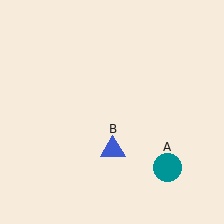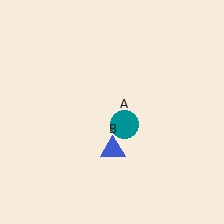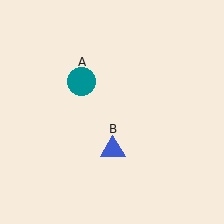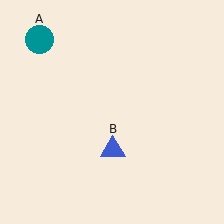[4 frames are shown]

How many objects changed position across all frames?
1 object changed position: teal circle (object A).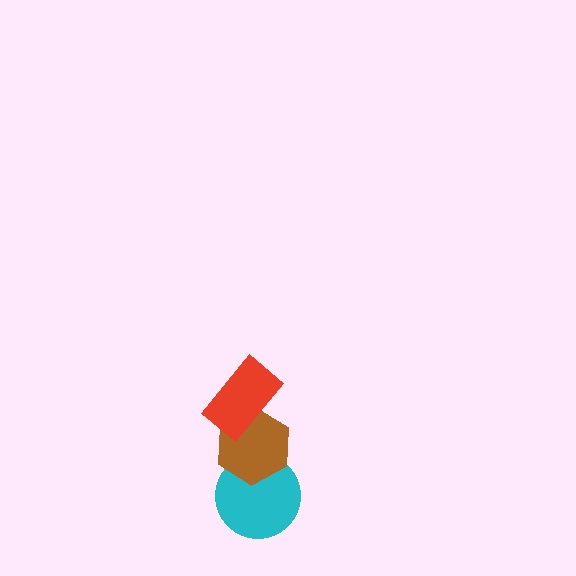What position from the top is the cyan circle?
The cyan circle is 3rd from the top.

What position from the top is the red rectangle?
The red rectangle is 1st from the top.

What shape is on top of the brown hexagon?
The red rectangle is on top of the brown hexagon.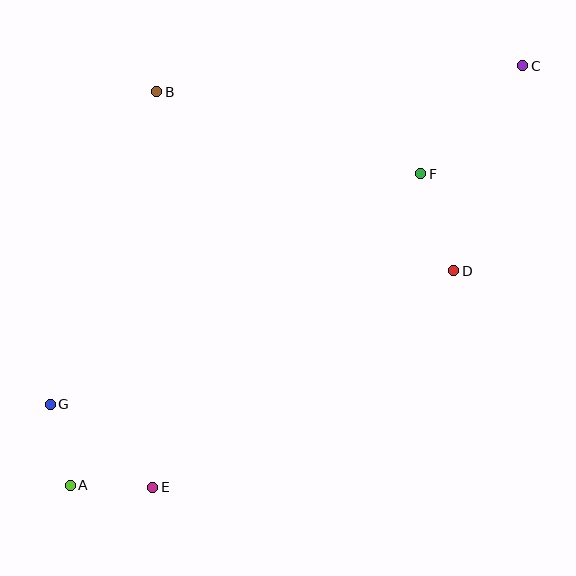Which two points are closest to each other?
Points A and E are closest to each other.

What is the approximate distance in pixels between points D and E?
The distance between D and E is approximately 371 pixels.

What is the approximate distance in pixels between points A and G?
The distance between A and G is approximately 84 pixels.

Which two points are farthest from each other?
Points A and C are farthest from each other.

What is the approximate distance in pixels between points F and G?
The distance between F and G is approximately 436 pixels.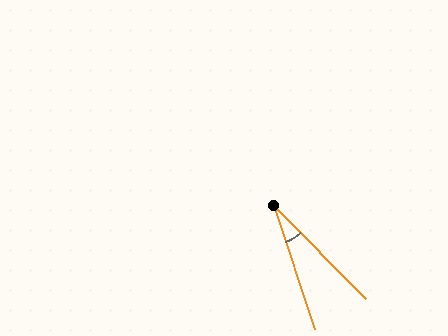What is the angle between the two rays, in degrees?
Approximately 27 degrees.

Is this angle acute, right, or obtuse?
It is acute.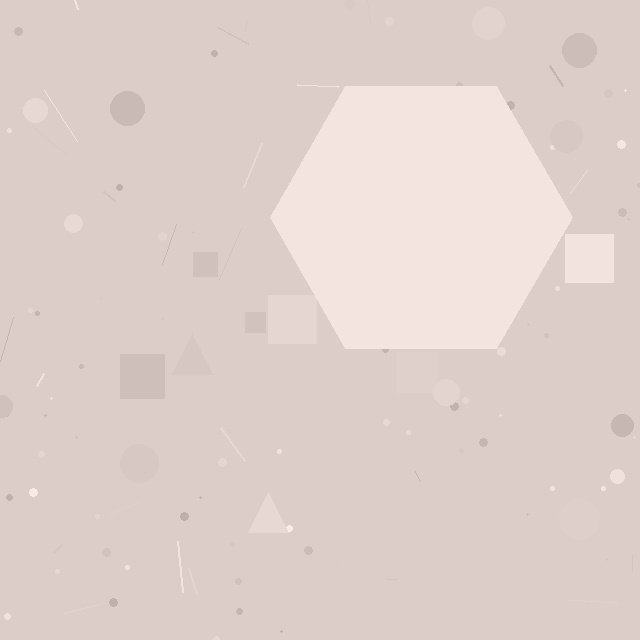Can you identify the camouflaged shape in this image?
The camouflaged shape is a hexagon.